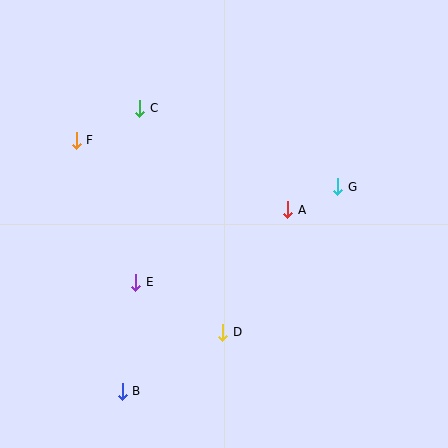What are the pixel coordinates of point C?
Point C is at (140, 108).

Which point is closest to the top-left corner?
Point F is closest to the top-left corner.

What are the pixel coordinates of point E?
Point E is at (136, 282).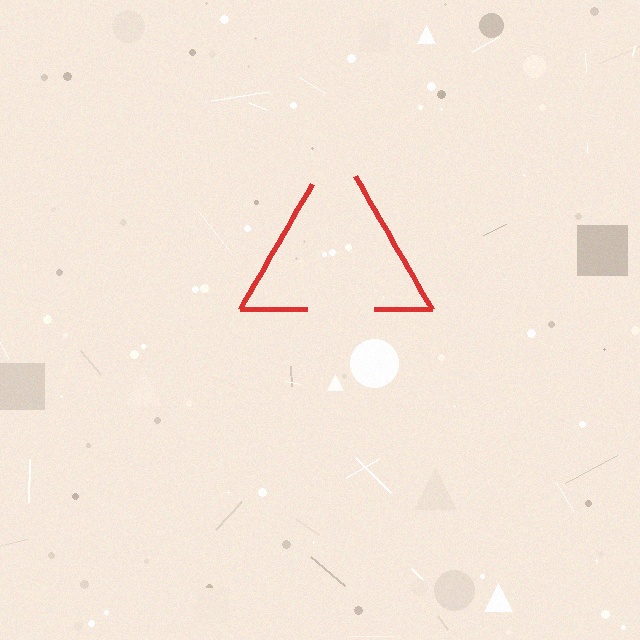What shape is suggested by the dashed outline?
The dashed outline suggests a triangle.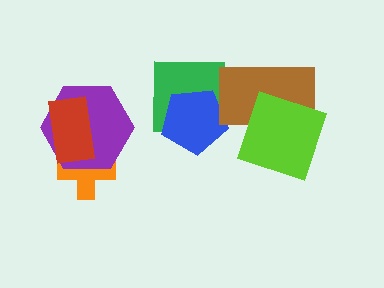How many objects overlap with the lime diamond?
1 object overlaps with the lime diamond.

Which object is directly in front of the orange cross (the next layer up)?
The purple hexagon is directly in front of the orange cross.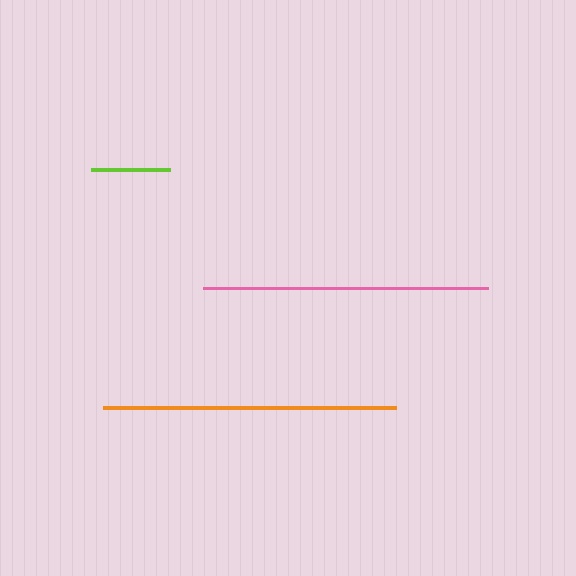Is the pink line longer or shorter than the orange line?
The orange line is longer than the pink line.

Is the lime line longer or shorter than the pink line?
The pink line is longer than the lime line.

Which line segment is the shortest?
The lime line is the shortest at approximately 79 pixels.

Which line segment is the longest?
The orange line is the longest at approximately 292 pixels.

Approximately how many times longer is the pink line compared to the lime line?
The pink line is approximately 3.6 times the length of the lime line.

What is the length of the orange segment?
The orange segment is approximately 292 pixels long.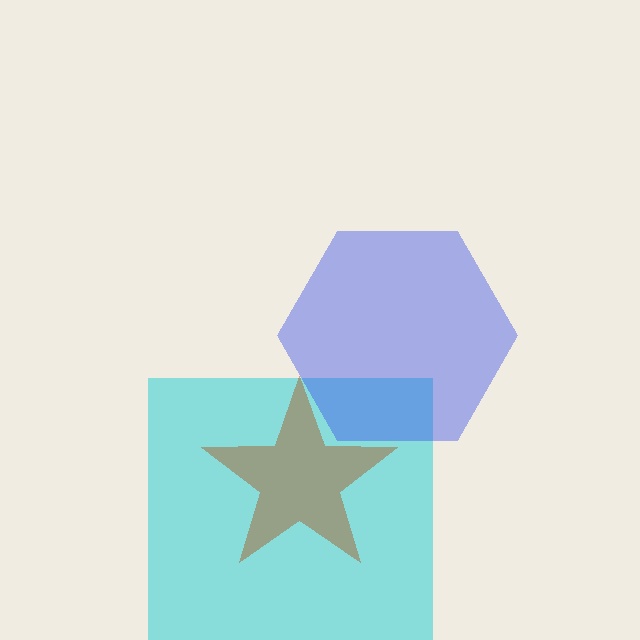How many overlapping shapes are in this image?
There are 3 overlapping shapes in the image.